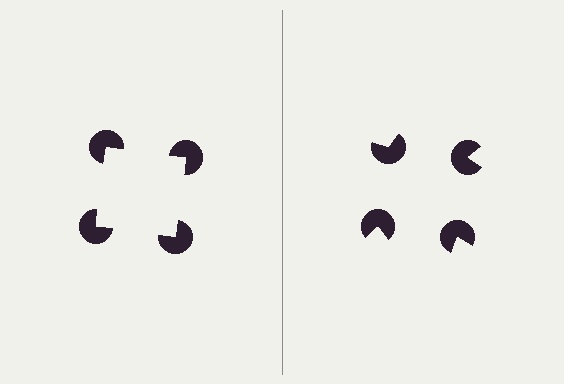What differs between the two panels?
The pac-man discs are positioned identically on both sides; only the wedge orientations differ. On the left they align to a square; on the right they are misaligned.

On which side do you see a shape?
An illusory square appears on the left side. On the right side the wedge cuts are rotated, so no coherent shape forms.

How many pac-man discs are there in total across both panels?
8 — 4 on each side.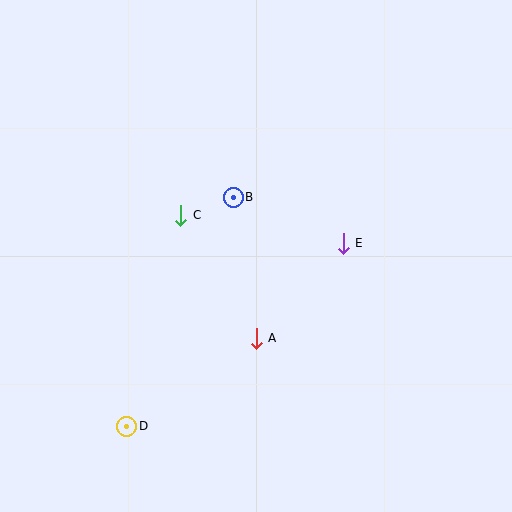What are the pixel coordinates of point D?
Point D is at (127, 426).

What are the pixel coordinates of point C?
Point C is at (181, 215).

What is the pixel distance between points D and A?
The distance between D and A is 156 pixels.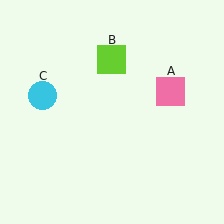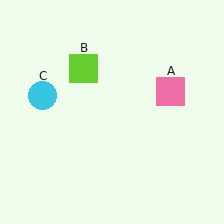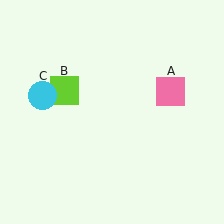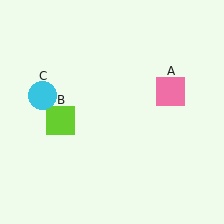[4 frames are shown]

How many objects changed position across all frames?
1 object changed position: lime square (object B).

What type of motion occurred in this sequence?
The lime square (object B) rotated counterclockwise around the center of the scene.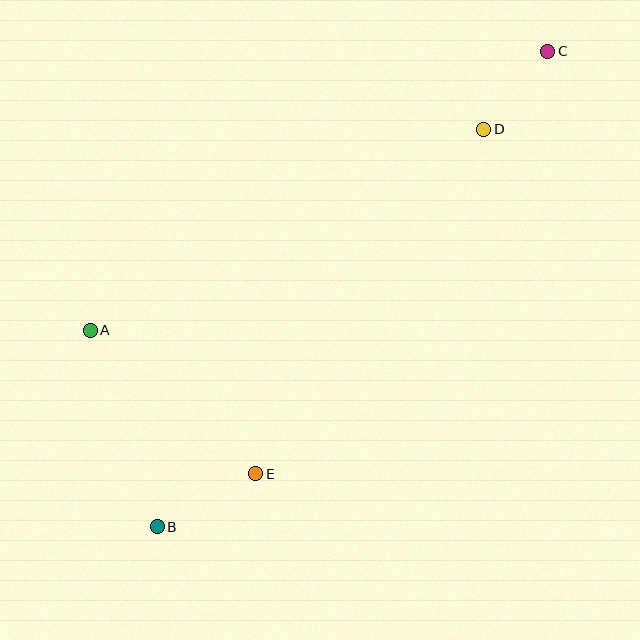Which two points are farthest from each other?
Points B and C are farthest from each other.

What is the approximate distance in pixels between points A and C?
The distance between A and C is approximately 536 pixels.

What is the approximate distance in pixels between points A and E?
The distance between A and E is approximately 219 pixels.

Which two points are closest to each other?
Points C and D are closest to each other.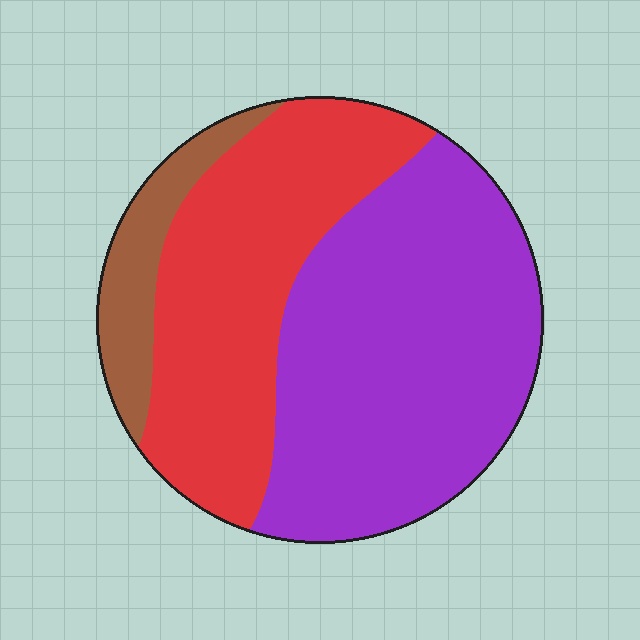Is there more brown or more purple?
Purple.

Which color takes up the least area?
Brown, at roughly 10%.